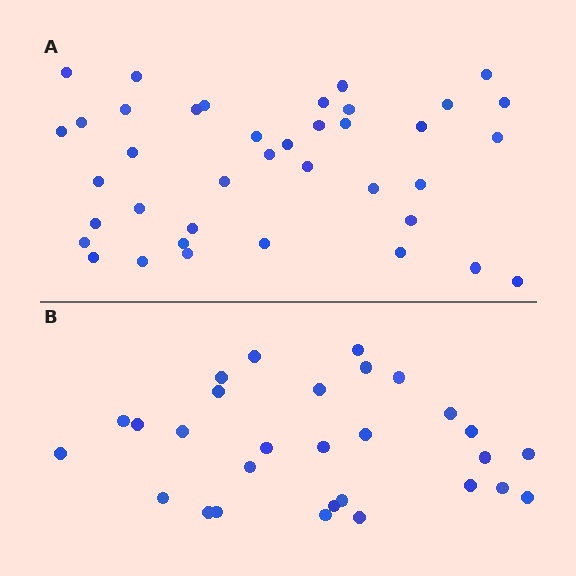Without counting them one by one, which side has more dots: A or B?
Region A (the top region) has more dots.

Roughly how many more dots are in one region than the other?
Region A has roughly 10 or so more dots than region B.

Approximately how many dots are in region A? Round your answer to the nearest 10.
About 40 dots. (The exact count is 39, which rounds to 40.)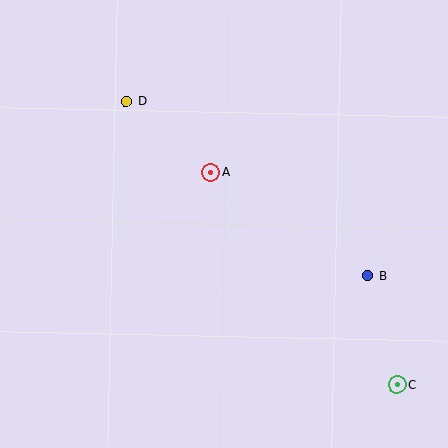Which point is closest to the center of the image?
Point A at (211, 172) is closest to the center.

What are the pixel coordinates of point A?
Point A is at (211, 172).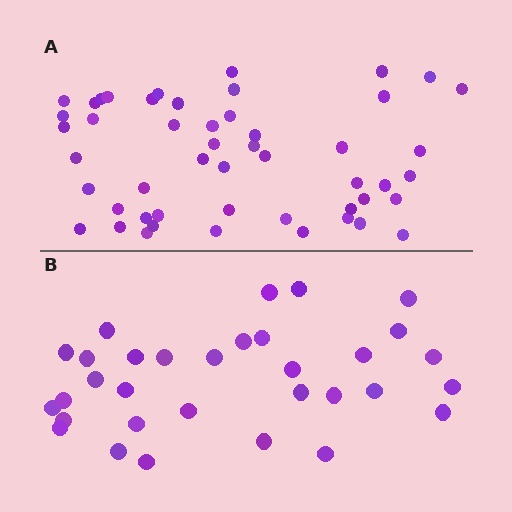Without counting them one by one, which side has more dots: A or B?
Region A (the top region) has more dots.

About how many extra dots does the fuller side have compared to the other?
Region A has approximately 20 more dots than region B.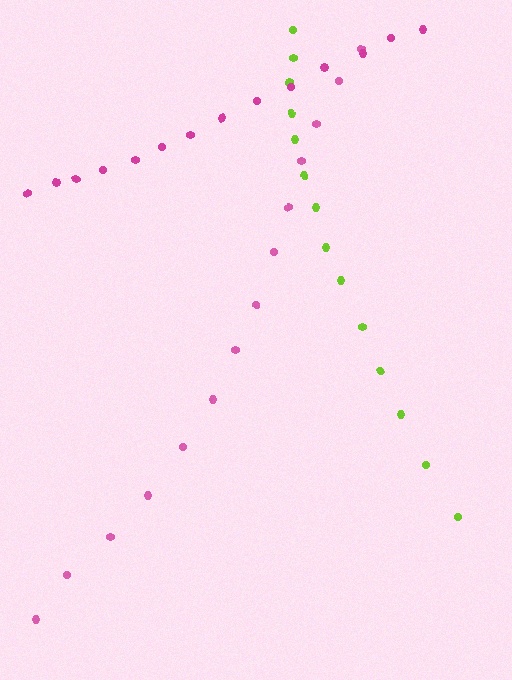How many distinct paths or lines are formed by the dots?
There are 3 distinct paths.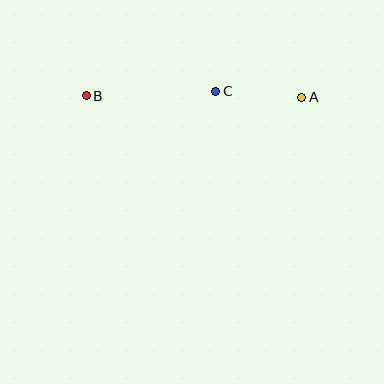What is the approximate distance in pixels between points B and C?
The distance between B and C is approximately 130 pixels.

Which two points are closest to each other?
Points A and C are closest to each other.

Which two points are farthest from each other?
Points A and B are farthest from each other.